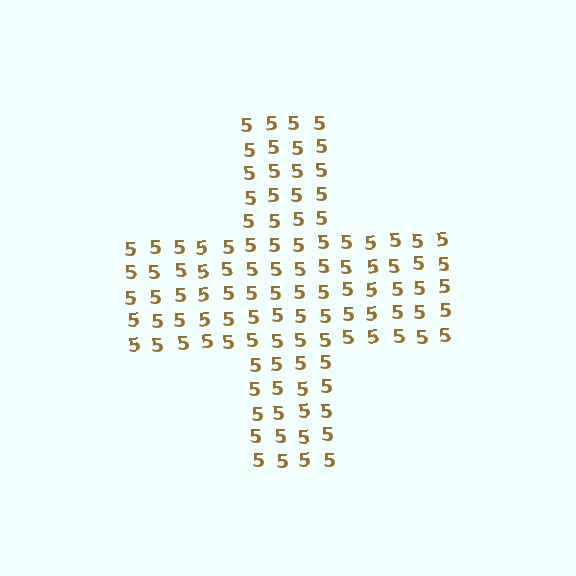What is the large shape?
The large shape is a cross.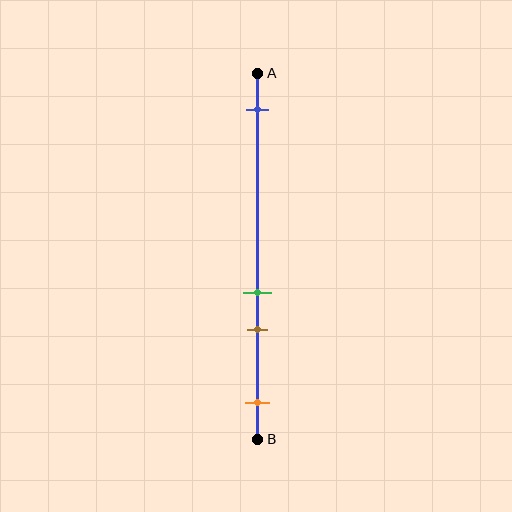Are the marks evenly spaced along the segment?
No, the marks are not evenly spaced.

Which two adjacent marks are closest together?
The green and brown marks are the closest adjacent pair.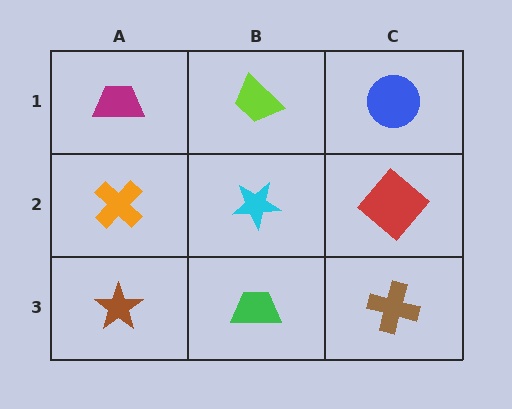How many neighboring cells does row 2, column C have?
3.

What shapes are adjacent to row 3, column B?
A cyan star (row 2, column B), a brown star (row 3, column A), a brown cross (row 3, column C).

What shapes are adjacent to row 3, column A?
An orange cross (row 2, column A), a green trapezoid (row 3, column B).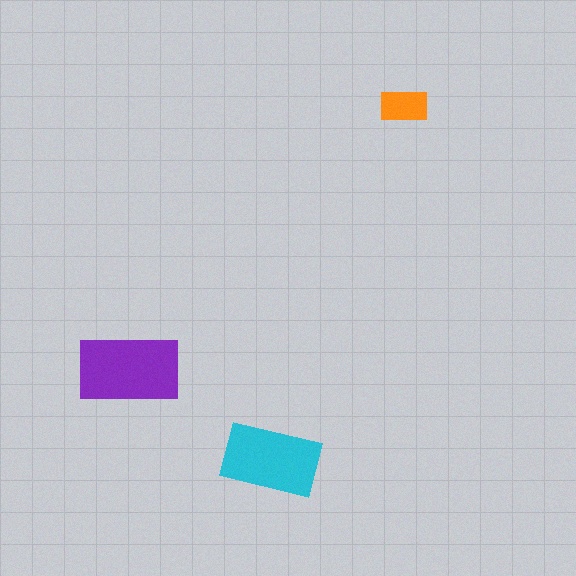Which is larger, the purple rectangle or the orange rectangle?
The purple one.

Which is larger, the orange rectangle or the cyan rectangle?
The cyan one.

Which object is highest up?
The orange rectangle is topmost.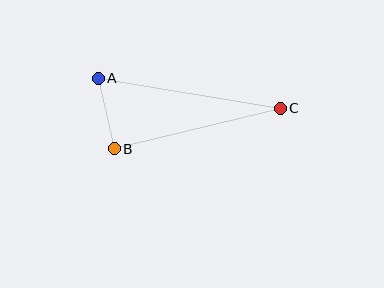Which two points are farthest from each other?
Points A and C are farthest from each other.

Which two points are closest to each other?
Points A and B are closest to each other.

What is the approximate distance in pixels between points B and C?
The distance between B and C is approximately 171 pixels.